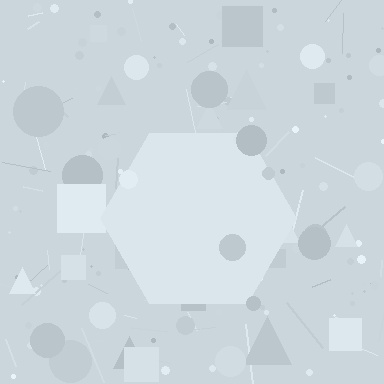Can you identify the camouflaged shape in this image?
The camouflaged shape is a hexagon.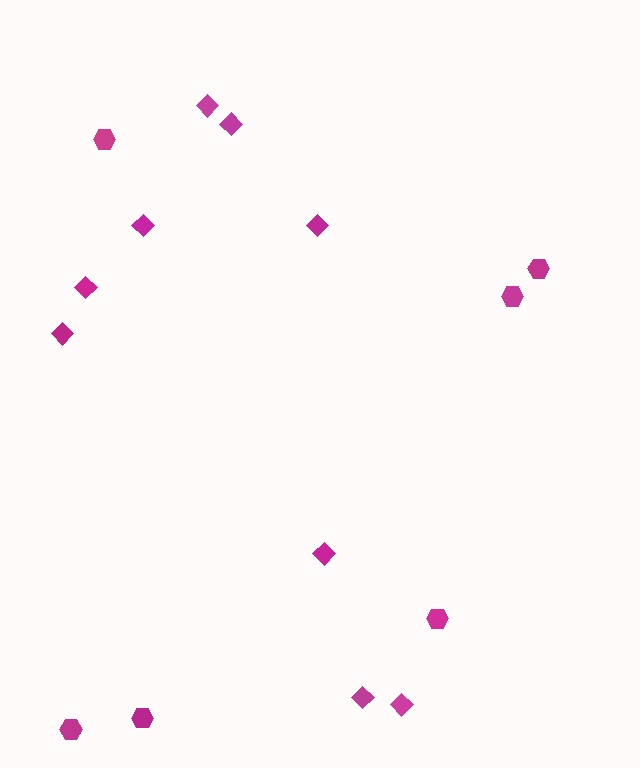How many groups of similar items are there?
There are 2 groups: one group of diamonds (9) and one group of hexagons (6).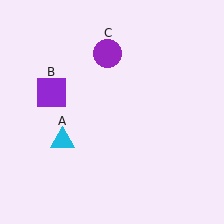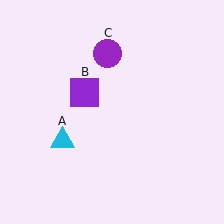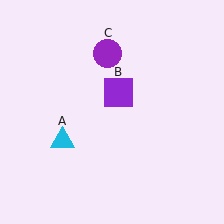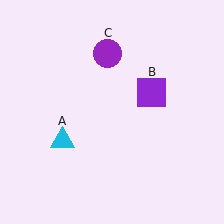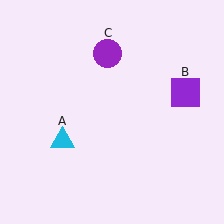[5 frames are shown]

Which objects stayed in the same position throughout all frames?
Cyan triangle (object A) and purple circle (object C) remained stationary.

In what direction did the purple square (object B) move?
The purple square (object B) moved right.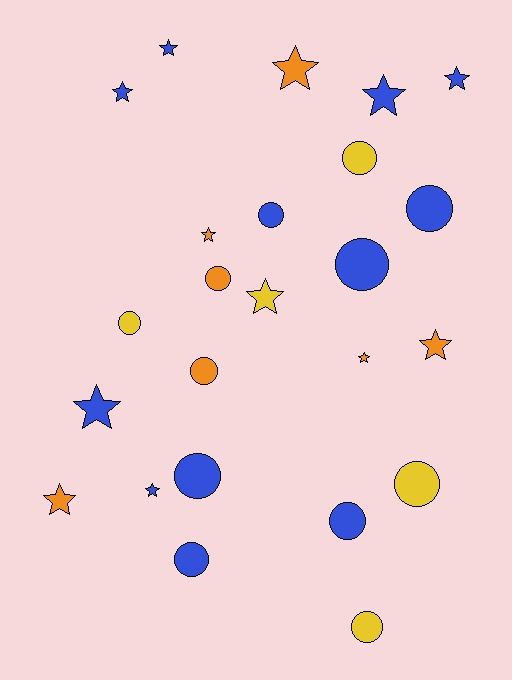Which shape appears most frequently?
Star, with 12 objects.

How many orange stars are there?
There are 5 orange stars.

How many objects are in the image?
There are 24 objects.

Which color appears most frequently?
Blue, with 12 objects.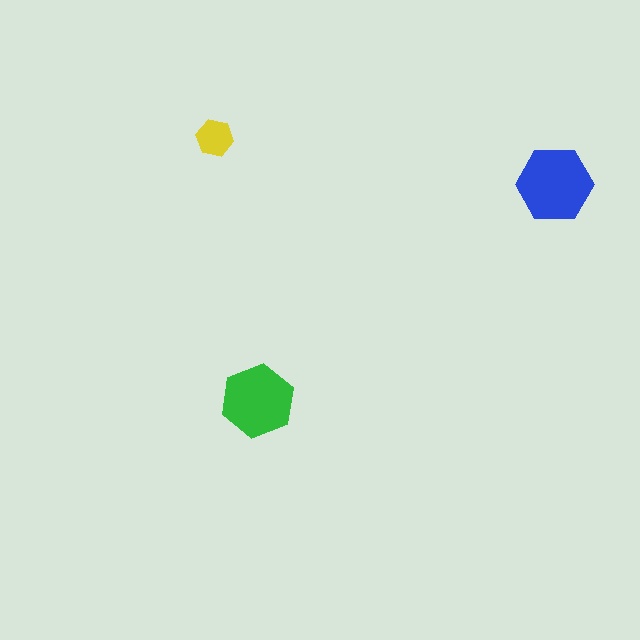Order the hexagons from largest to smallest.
the blue one, the green one, the yellow one.